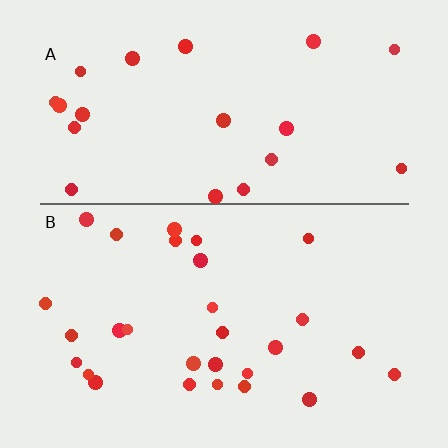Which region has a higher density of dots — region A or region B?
B (the bottom).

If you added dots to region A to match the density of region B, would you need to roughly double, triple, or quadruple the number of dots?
Approximately double.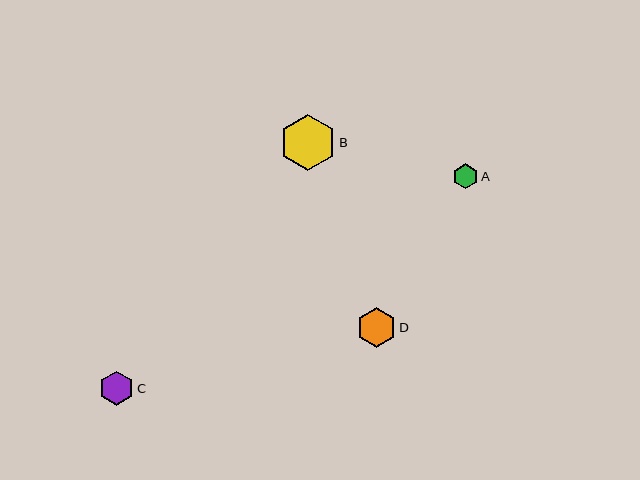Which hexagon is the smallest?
Hexagon A is the smallest with a size of approximately 25 pixels.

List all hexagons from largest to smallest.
From largest to smallest: B, D, C, A.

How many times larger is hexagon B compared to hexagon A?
Hexagon B is approximately 2.2 times the size of hexagon A.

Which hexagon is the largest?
Hexagon B is the largest with a size of approximately 56 pixels.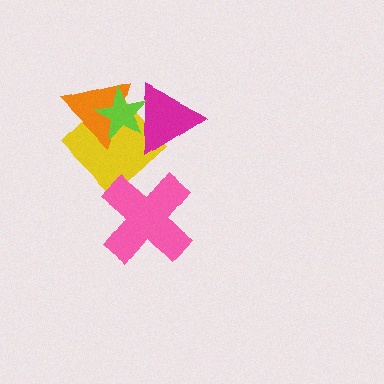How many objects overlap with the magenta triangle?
3 objects overlap with the magenta triangle.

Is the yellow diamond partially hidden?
Yes, it is partially covered by another shape.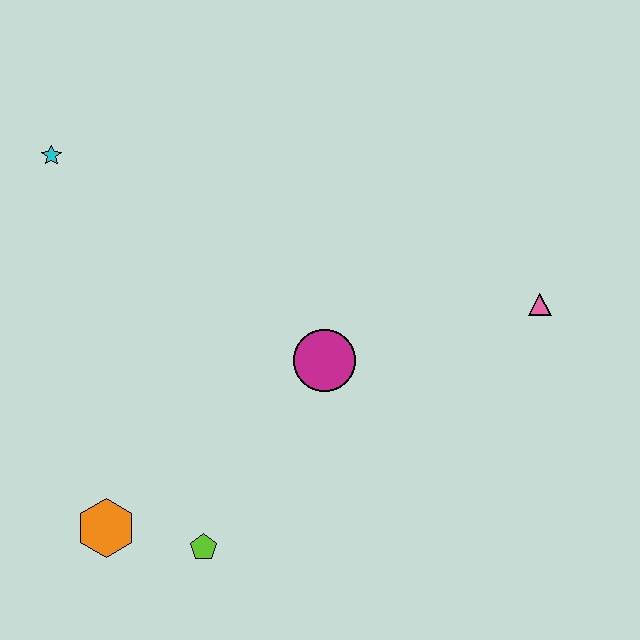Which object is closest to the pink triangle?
The magenta circle is closest to the pink triangle.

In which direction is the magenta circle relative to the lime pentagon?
The magenta circle is above the lime pentagon.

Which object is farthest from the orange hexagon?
The pink triangle is farthest from the orange hexagon.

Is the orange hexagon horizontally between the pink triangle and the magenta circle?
No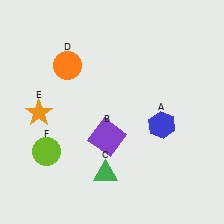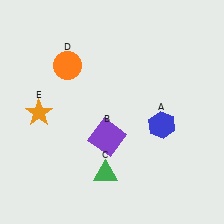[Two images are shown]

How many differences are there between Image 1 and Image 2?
There is 1 difference between the two images.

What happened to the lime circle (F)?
The lime circle (F) was removed in Image 2. It was in the bottom-left area of Image 1.